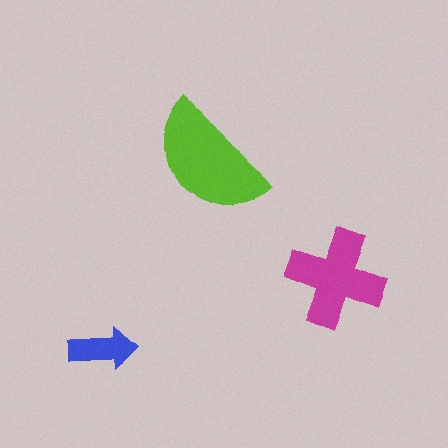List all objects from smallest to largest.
The blue arrow, the magenta cross, the lime semicircle.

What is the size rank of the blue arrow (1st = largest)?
3rd.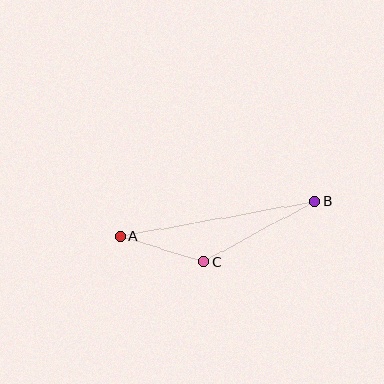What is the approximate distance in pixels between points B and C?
The distance between B and C is approximately 126 pixels.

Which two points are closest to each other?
Points A and C are closest to each other.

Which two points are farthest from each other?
Points A and B are farthest from each other.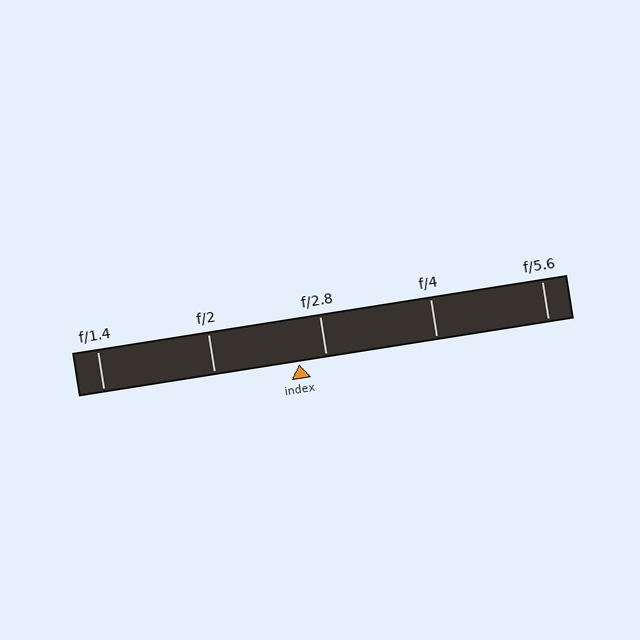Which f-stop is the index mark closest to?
The index mark is closest to f/2.8.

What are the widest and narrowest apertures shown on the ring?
The widest aperture shown is f/1.4 and the narrowest is f/5.6.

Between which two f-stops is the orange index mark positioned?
The index mark is between f/2 and f/2.8.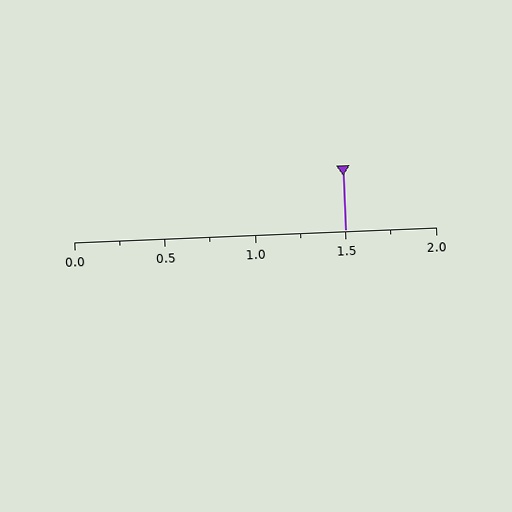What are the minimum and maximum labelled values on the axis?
The axis runs from 0.0 to 2.0.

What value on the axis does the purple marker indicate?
The marker indicates approximately 1.5.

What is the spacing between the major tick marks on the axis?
The major ticks are spaced 0.5 apart.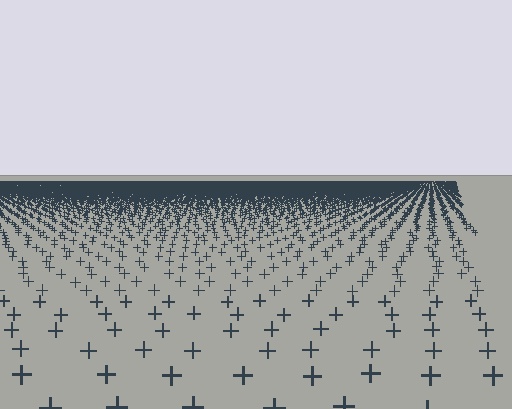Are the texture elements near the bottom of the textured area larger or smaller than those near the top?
Larger. Near the bottom, elements are closer to the viewer and appear at a bigger on-screen size.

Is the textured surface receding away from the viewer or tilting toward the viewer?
The surface is receding away from the viewer. Texture elements get smaller and denser toward the top.